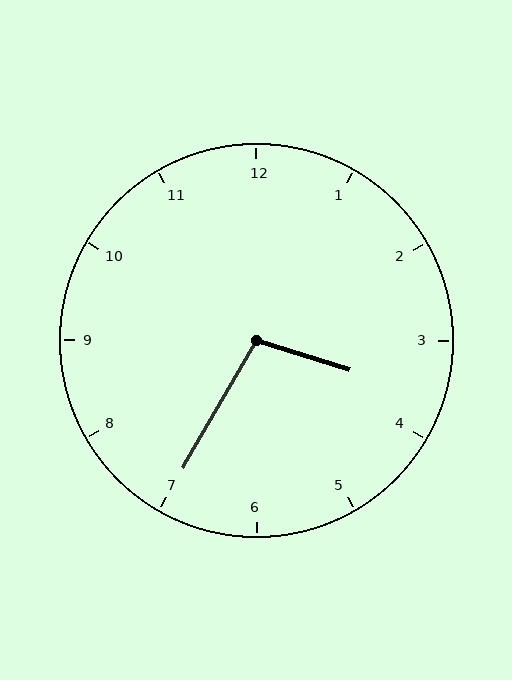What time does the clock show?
3:35.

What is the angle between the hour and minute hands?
Approximately 102 degrees.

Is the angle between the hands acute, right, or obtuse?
It is obtuse.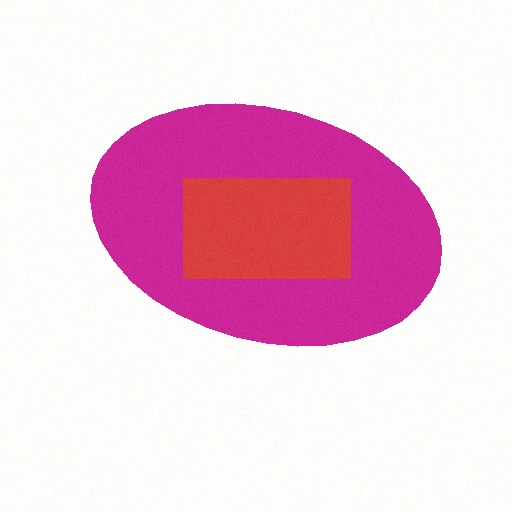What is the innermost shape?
The red rectangle.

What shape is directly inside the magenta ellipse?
The red rectangle.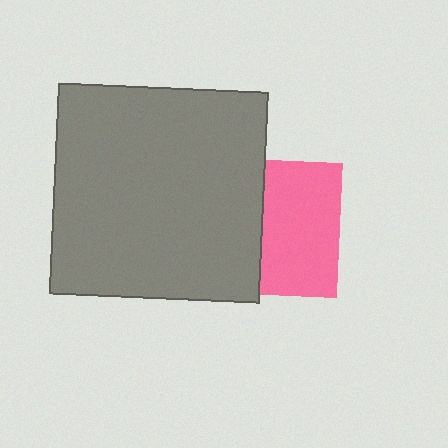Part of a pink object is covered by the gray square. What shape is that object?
It is a square.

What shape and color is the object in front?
The object in front is a gray square.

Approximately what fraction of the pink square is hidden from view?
Roughly 43% of the pink square is hidden behind the gray square.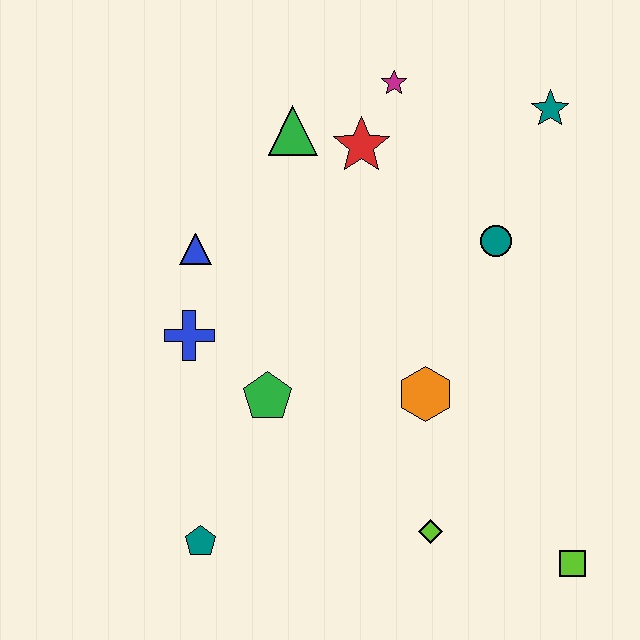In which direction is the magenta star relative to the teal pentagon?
The magenta star is above the teal pentagon.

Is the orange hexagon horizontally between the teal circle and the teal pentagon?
Yes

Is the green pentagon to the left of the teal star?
Yes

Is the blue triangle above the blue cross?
Yes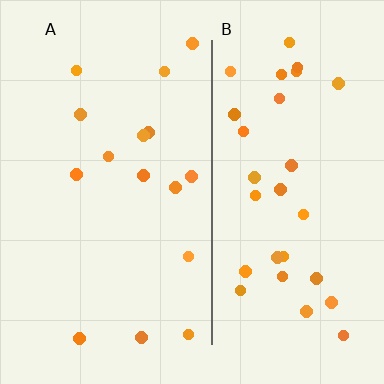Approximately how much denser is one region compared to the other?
Approximately 2.0× — region B over region A.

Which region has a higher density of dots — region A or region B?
B (the right).